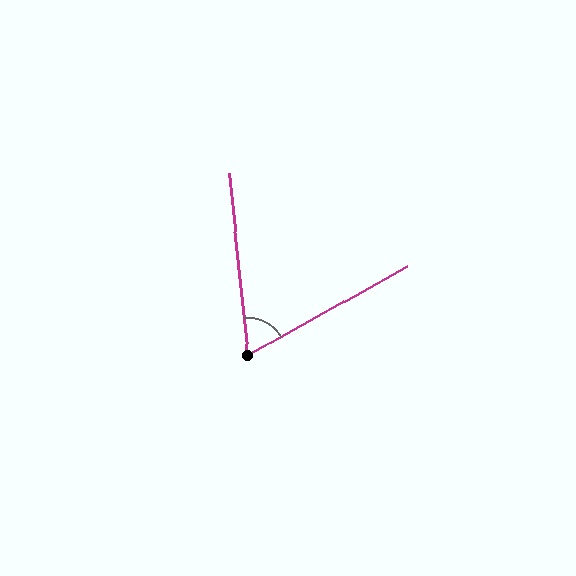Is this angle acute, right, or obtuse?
It is acute.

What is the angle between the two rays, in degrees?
Approximately 67 degrees.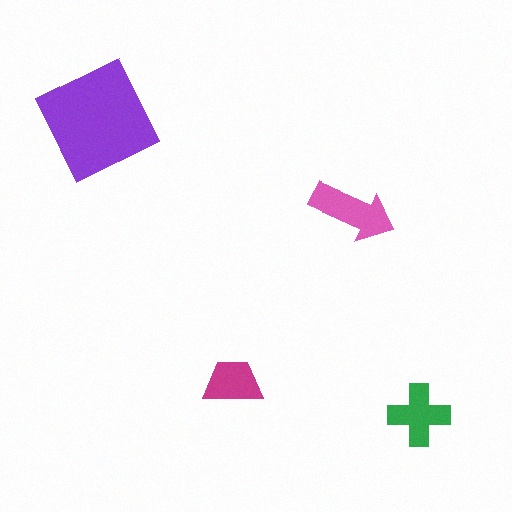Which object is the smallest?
The magenta trapezoid.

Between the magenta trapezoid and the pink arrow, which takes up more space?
The pink arrow.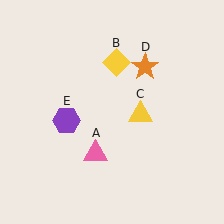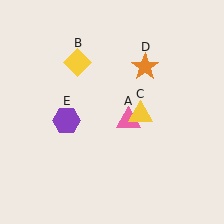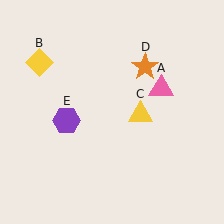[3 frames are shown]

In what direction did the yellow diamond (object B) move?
The yellow diamond (object B) moved left.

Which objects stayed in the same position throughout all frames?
Yellow triangle (object C) and orange star (object D) and purple hexagon (object E) remained stationary.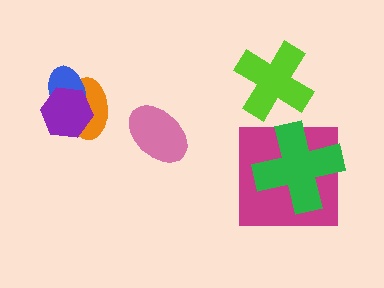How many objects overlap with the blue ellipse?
2 objects overlap with the blue ellipse.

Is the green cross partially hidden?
No, no other shape covers it.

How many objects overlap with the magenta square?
1 object overlaps with the magenta square.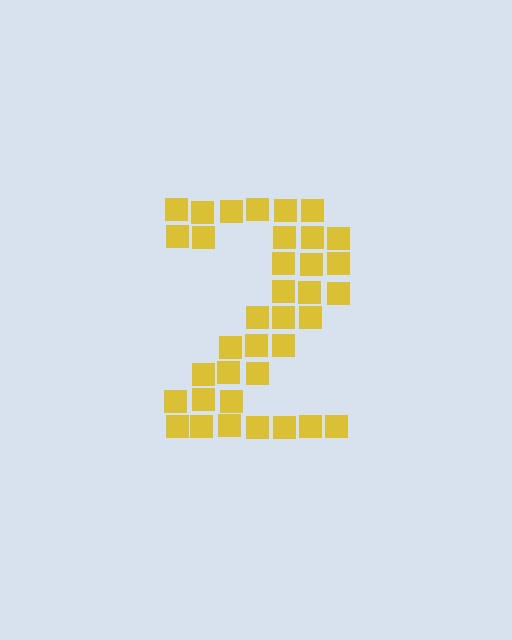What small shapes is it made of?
It is made of small squares.